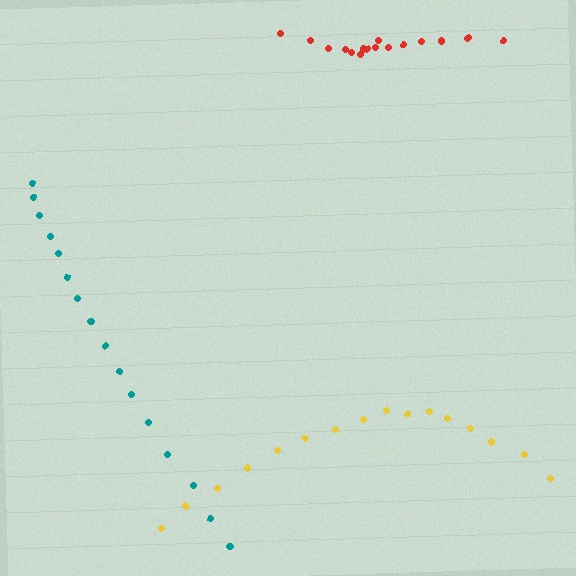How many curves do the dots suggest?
There are 3 distinct paths.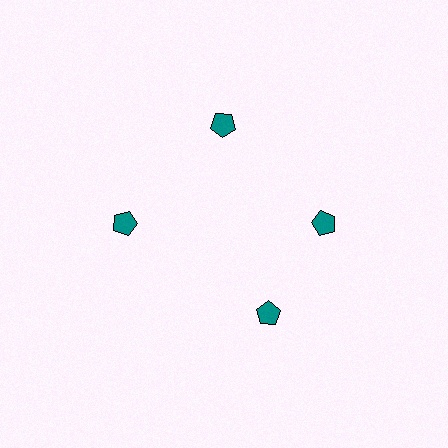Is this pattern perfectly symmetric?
No. The 4 teal pentagons are arranged in a ring, but one element near the 6 o'clock position is rotated out of alignment along the ring, breaking the 4-fold rotational symmetry.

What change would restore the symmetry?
The symmetry would be restored by rotating it back into even spacing with its neighbors so that all 4 pentagons sit at equal angles and equal distance from the center.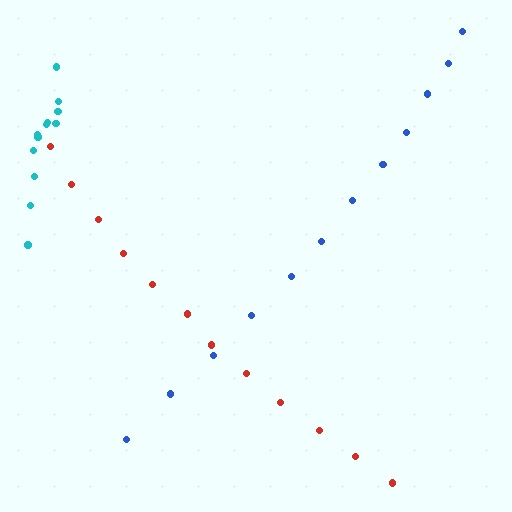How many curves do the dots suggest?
There are 3 distinct paths.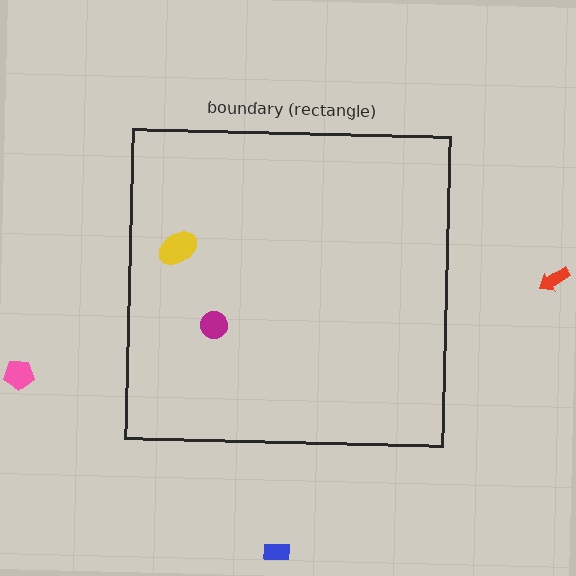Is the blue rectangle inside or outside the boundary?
Outside.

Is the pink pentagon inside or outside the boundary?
Outside.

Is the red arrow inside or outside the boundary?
Outside.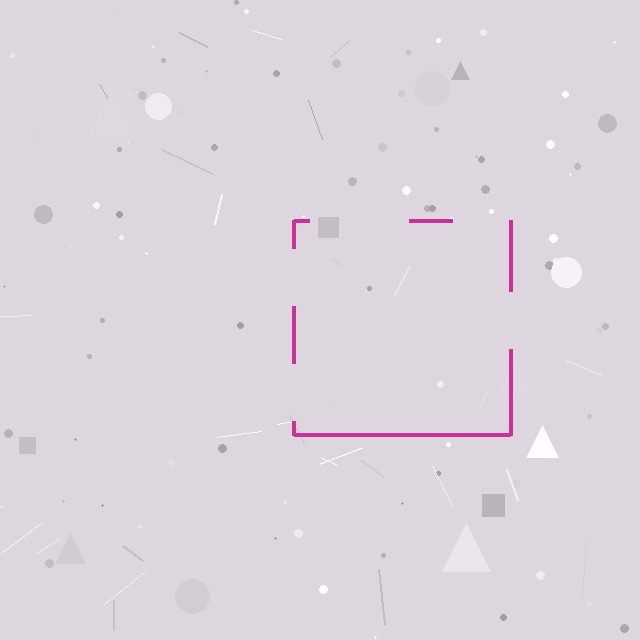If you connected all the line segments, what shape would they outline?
They would outline a square.